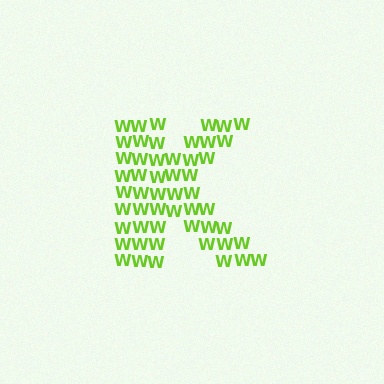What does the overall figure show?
The overall figure shows the letter K.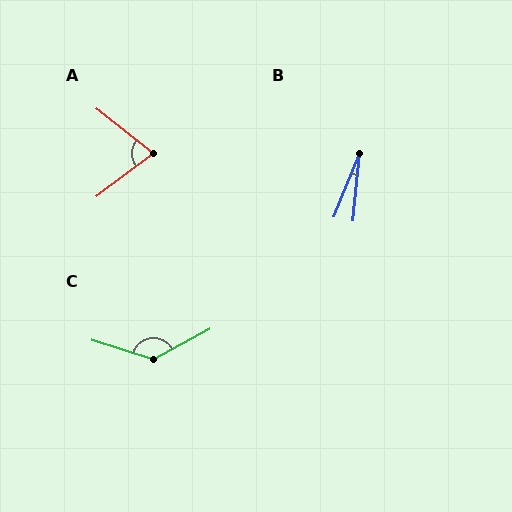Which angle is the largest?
C, at approximately 134 degrees.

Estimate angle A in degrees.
Approximately 75 degrees.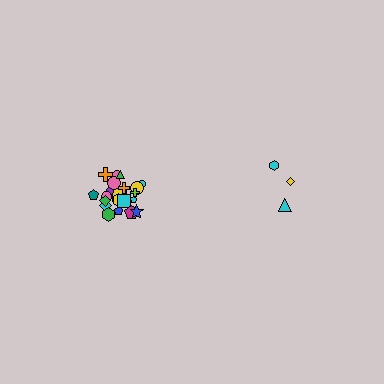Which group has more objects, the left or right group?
The left group.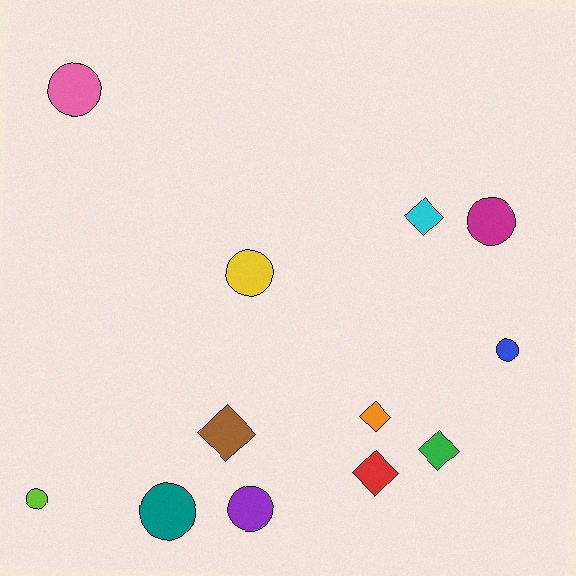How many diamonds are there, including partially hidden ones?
There are 5 diamonds.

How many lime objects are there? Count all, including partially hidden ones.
There is 1 lime object.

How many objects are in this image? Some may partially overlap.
There are 12 objects.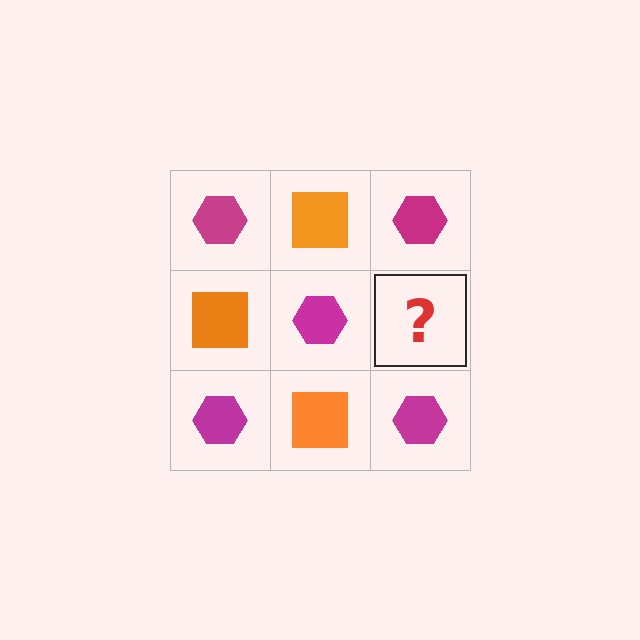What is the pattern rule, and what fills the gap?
The rule is that it alternates magenta hexagon and orange square in a checkerboard pattern. The gap should be filled with an orange square.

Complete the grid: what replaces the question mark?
The question mark should be replaced with an orange square.